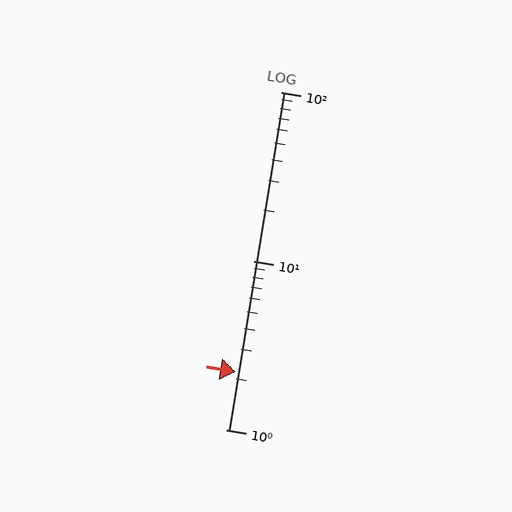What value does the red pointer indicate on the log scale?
The pointer indicates approximately 2.2.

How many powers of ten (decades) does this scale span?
The scale spans 2 decades, from 1 to 100.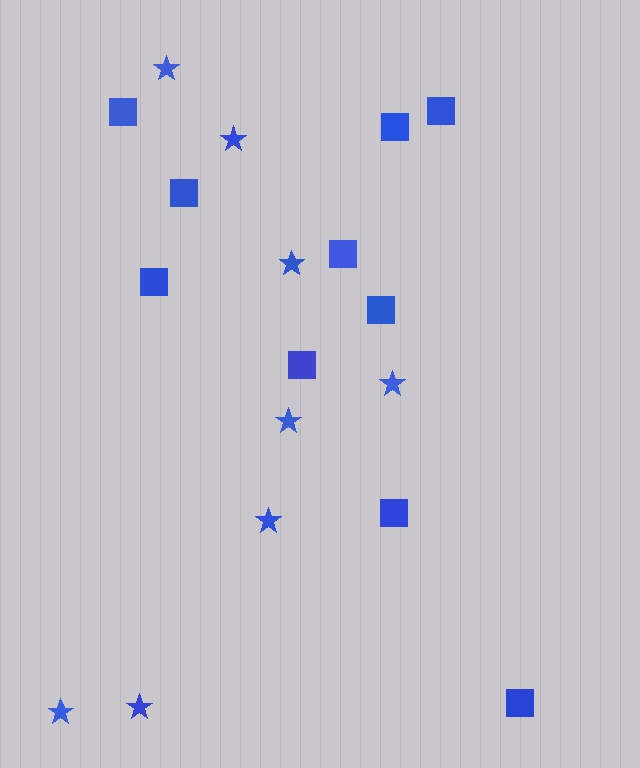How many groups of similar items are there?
There are 2 groups: one group of squares (10) and one group of stars (8).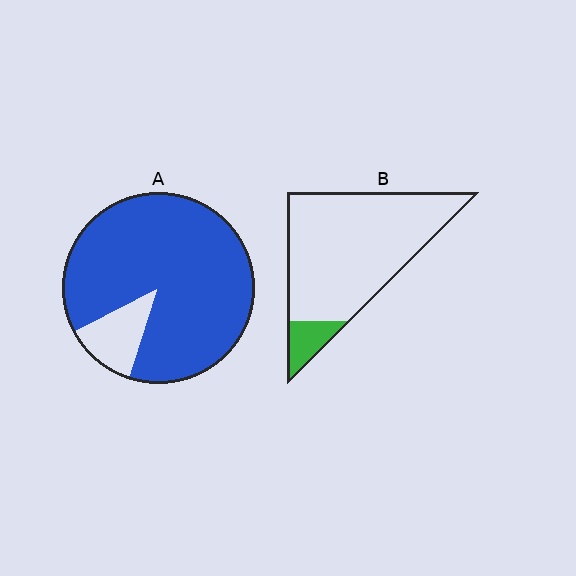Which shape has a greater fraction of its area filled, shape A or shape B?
Shape A.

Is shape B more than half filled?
No.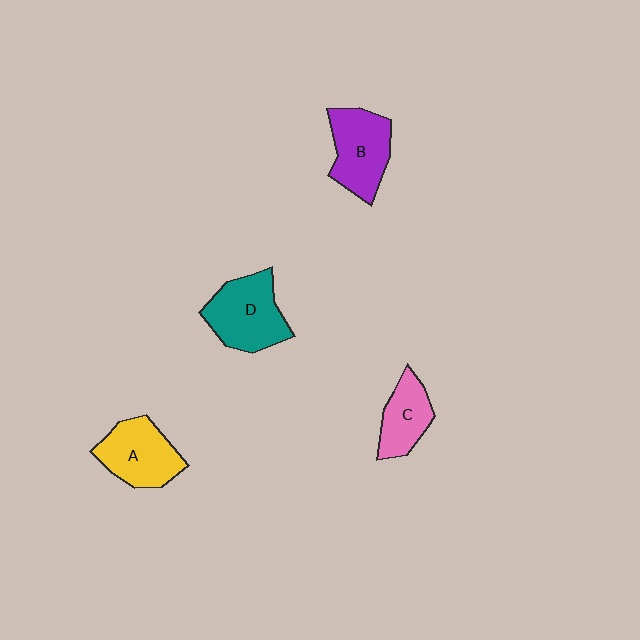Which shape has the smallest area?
Shape C (pink).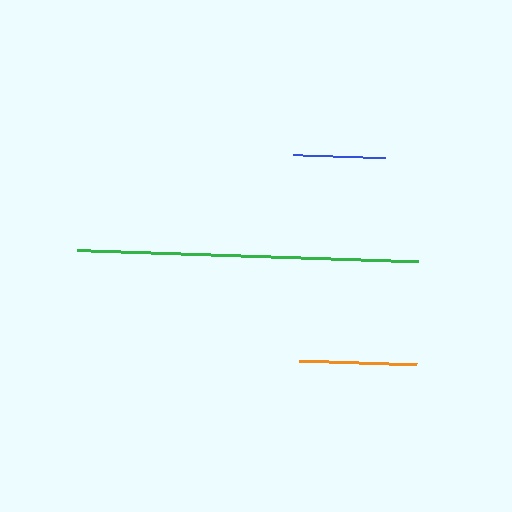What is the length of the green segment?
The green segment is approximately 342 pixels long.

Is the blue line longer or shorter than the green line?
The green line is longer than the blue line.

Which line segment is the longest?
The green line is the longest at approximately 342 pixels.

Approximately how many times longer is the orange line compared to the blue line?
The orange line is approximately 1.3 times the length of the blue line.